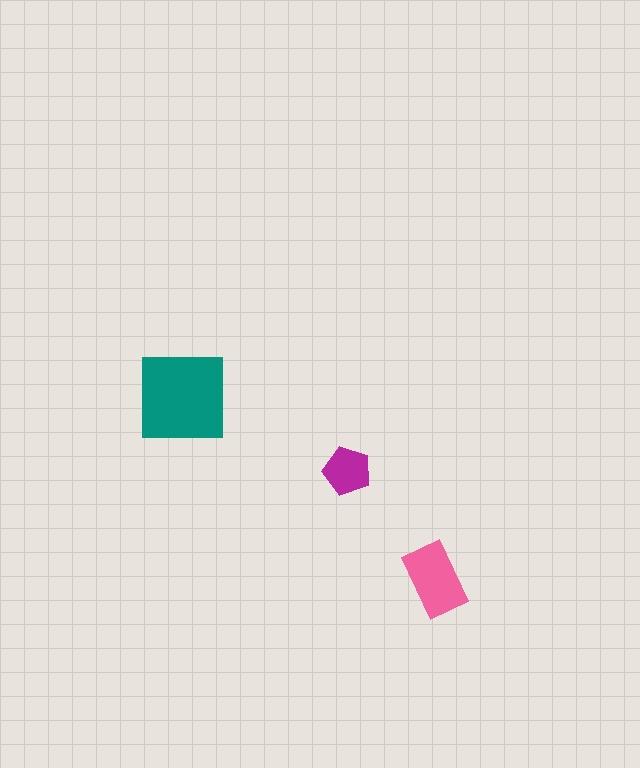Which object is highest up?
The teal square is topmost.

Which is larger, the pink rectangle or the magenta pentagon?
The pink rectangle.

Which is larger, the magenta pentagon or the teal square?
The teal square.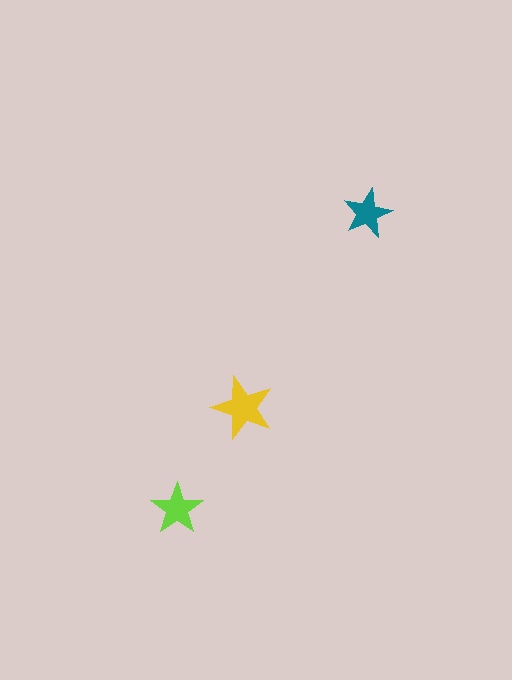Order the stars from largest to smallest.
the yellow one, the lime one, the teal one.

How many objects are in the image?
There are 3 objects in the image.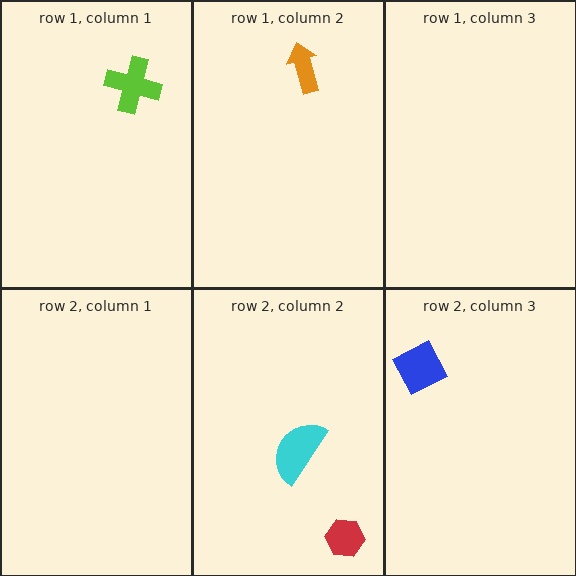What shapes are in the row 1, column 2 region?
The orange arrow.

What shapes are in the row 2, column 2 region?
The red hexagon, the cyan semicircle.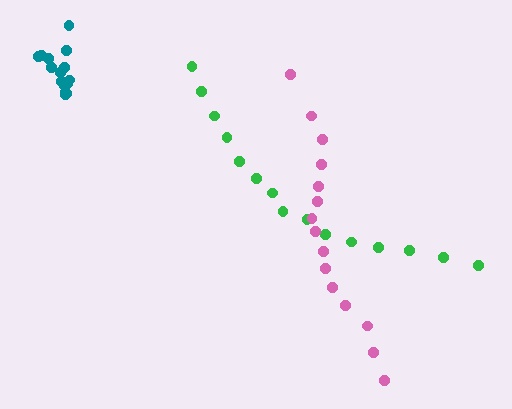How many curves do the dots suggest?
There are 3 distinct paths.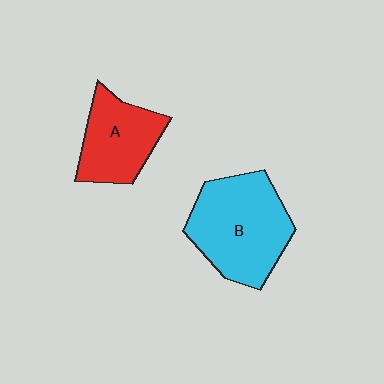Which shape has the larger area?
Shape B (cyan).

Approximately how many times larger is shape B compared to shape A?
Approximately 1.5 times.